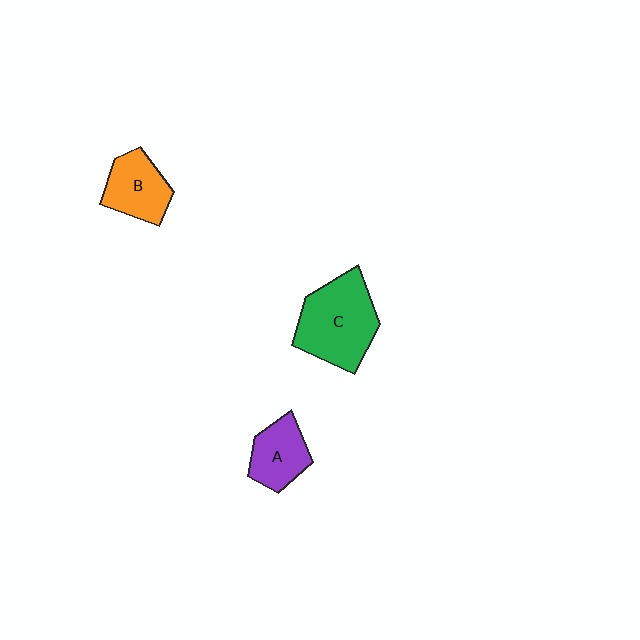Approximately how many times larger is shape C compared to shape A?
Approximately 1.8 times.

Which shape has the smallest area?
Shape A (purple).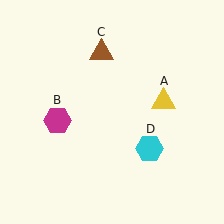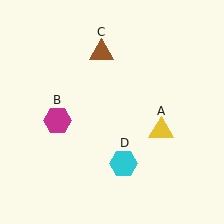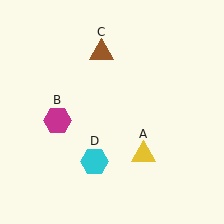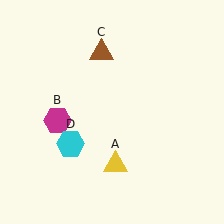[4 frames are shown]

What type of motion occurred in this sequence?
The yellow triangle (object A), cyan hexagon (object D) rotated clockwise around the center of the scene.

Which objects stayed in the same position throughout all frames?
Magenta hexagon (object B) and brown triangle (object C) remained stationary.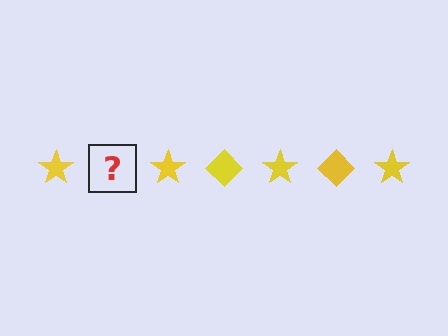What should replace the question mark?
The question mark should be replaced with a yellow diamond.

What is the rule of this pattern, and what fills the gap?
The rule is that the pattern cycles through star, diamond shapes in yellow. The gap should be filled with a yellow diamond.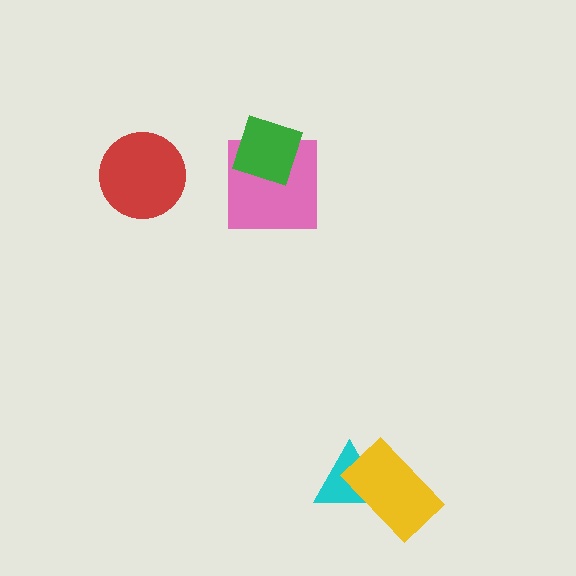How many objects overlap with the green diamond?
1 object overlaps with the green diamond.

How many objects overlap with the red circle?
0 objects overlap with the red circle.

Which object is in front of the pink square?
The green diamond is in front of the pink square.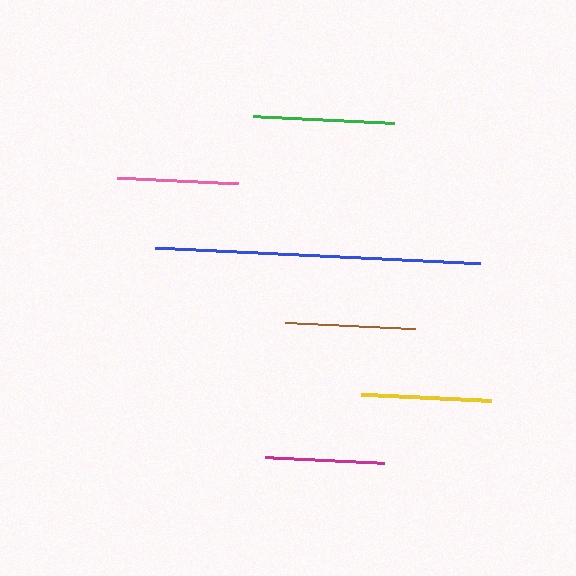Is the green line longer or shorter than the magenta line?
The green line is longer than the magenta line.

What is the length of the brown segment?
The brown segment is approximately 130 pixels long.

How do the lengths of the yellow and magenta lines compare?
The yellow and magenta lines are approximately the same length.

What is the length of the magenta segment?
The magenta segment is approximately 119 pixels long.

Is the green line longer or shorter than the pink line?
The green line is longer than the pink line.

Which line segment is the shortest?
The magenta line is the shortest at approximately 119 pixels.